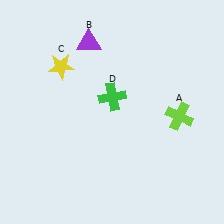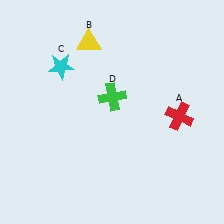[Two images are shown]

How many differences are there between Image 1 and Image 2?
There are 3 differences between the two images.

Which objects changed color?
A changed from lime to red. B changed from purple to yellow. C changed from yellow to cyan.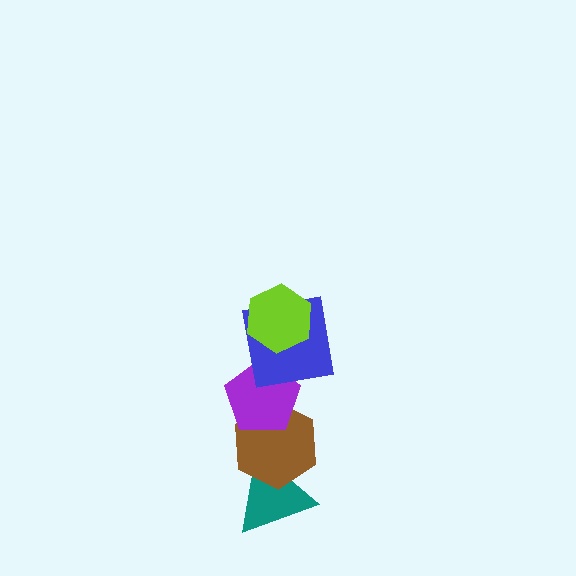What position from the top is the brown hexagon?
The brown hexagon is 4th from the top.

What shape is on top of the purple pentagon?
The blue square is on top of the purple pentagon.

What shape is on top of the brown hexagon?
The purple pentagon is on top of the brown hexagon.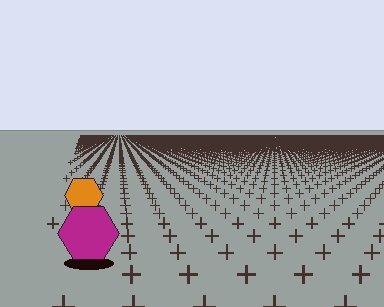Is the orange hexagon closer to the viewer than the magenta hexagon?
No. The magenta hexagon is closer — you can tell from the texture gradient: the ground texture is coarser near it.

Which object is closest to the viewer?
The magenta hexagon is closest. The texture marks near it are larger and more spread out.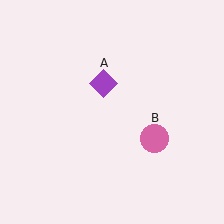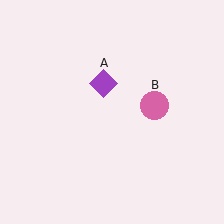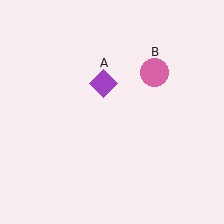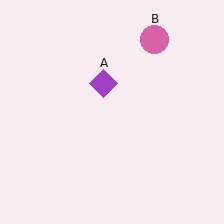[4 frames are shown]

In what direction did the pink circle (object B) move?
The pink circle (object B) moved up.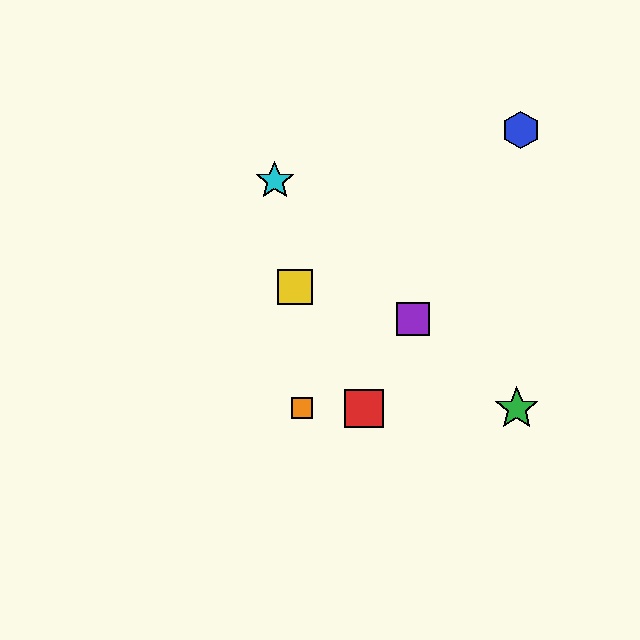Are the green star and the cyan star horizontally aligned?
No, the green star is at y≈408 and the cyan star is at y≈181.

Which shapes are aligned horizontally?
The red square, the green star, the orange square are aligned horizontally.